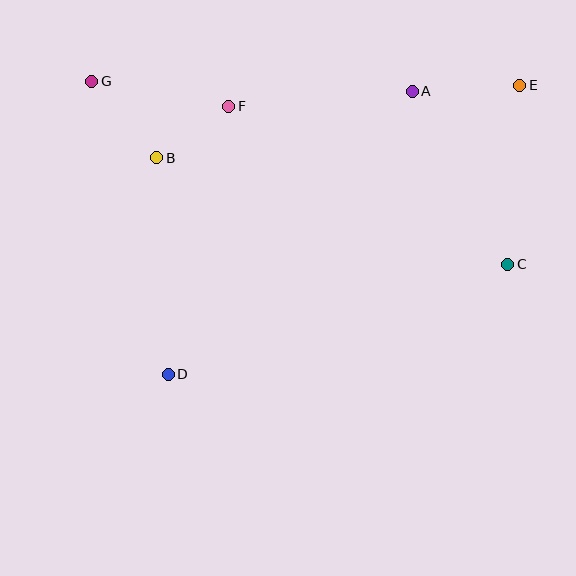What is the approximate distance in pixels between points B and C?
The distance between B and C is approximately 367 pixels.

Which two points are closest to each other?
Points B and F are closest to each other.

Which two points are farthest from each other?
Points D and E are farthest from each other.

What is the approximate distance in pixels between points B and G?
The distance between B and G is approximately 100 pixels.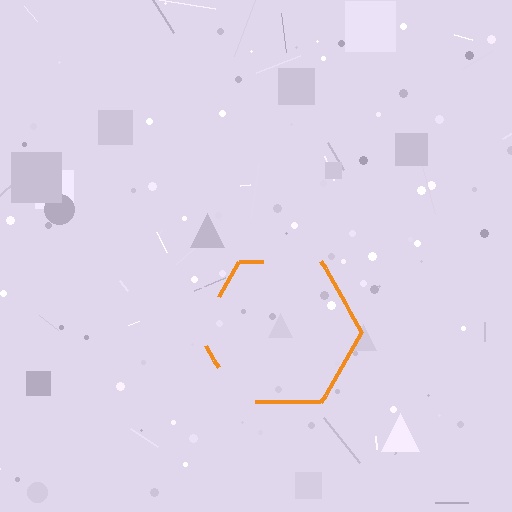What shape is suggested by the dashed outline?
The dashed outline suggests a hexagon.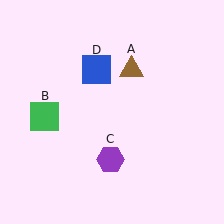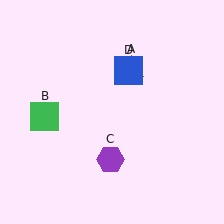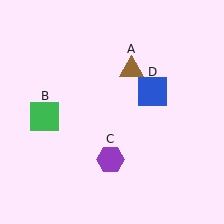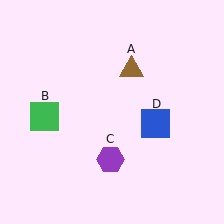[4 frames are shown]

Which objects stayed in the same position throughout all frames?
Brown triangle (object A) and green square (object B) and purple hexagon (object C) remained stationary.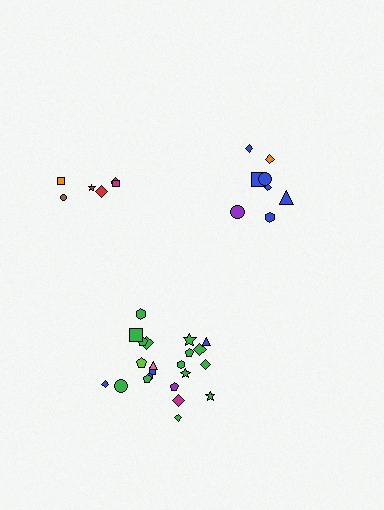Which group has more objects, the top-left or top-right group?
The top-right group.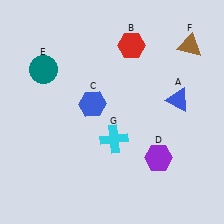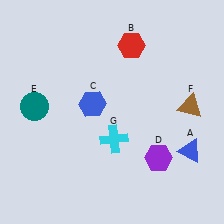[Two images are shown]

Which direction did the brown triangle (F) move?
The brown triangle (F) moved down.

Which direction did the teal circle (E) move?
The teal circle (E) moved down.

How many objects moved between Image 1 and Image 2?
3 objects moved between the two images.